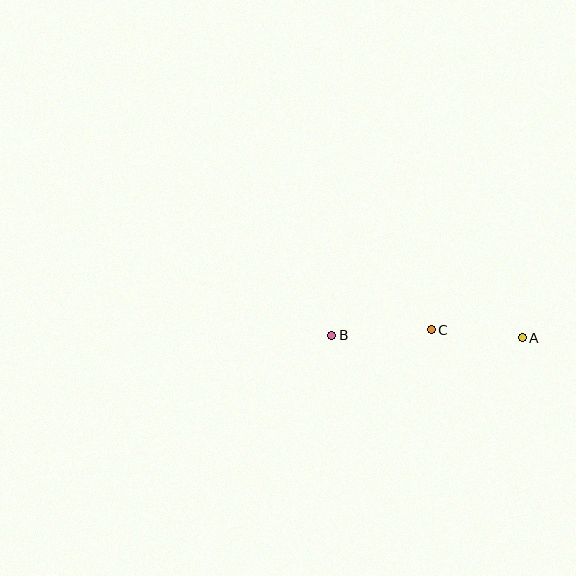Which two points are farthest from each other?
Points A and B are farthest from each other.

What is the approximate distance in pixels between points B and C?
The distance between B and C is approximately 100 pixels.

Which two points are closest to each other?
Points A and C are closest to each other.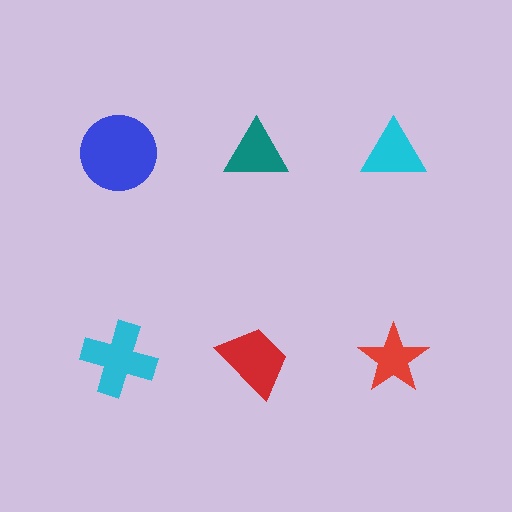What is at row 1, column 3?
A cyan triangle.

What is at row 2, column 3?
A red star.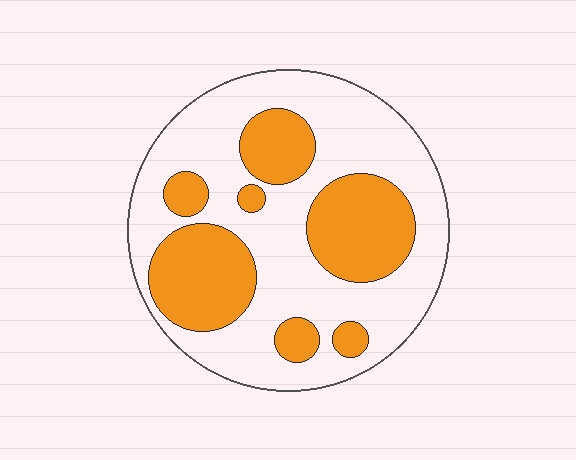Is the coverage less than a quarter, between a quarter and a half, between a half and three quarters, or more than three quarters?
Between a quarter and a half.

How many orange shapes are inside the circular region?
7.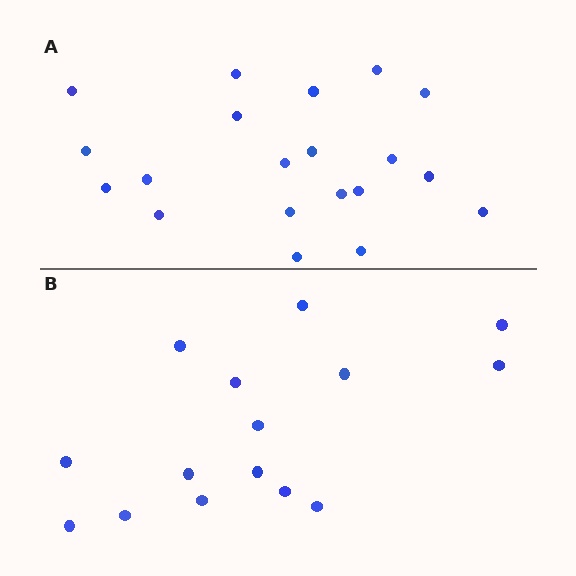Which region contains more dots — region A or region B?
Region A (the top region) has more dots.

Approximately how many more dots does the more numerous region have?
Region A has about 5 more dots than region B.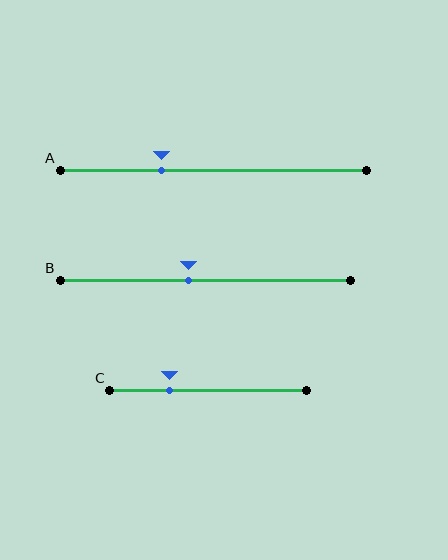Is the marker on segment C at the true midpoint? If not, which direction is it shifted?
No, the marker on segment C is shifted to the left by about 20% of the segment length.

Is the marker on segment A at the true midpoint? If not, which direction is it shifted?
No, the marker on segment A is shifted to the left by about 17% of the segment length.